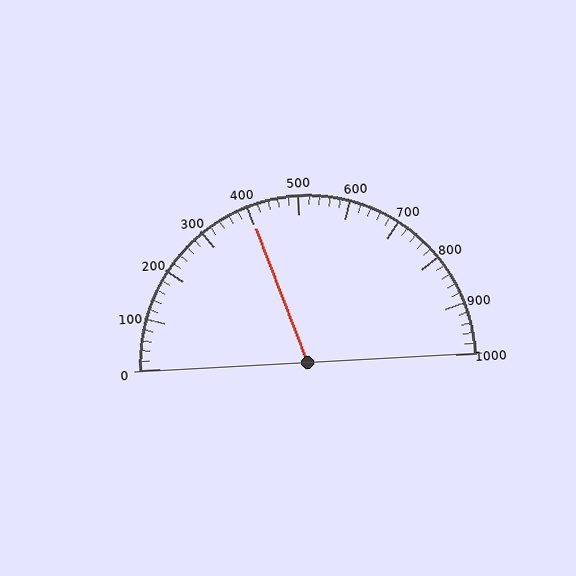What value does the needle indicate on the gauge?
The needle indicates approximately 400.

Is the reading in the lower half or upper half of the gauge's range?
The reading is in the lower half of the range (0 to 1000).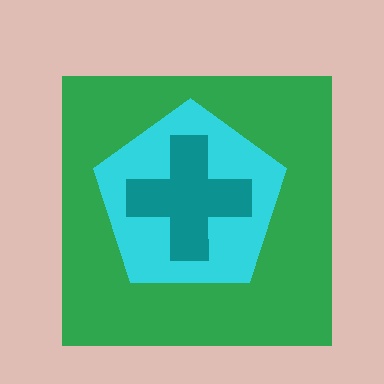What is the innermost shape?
The teal cross.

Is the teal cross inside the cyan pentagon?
Yes.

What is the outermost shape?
The green square.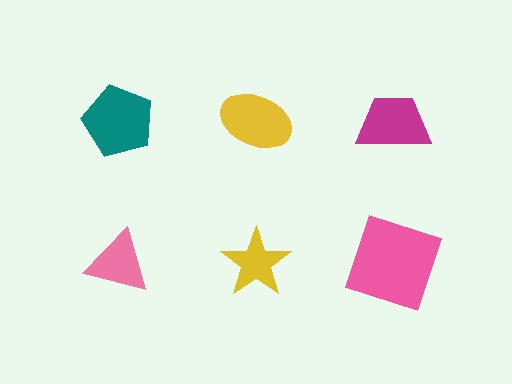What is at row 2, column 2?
A yellow star.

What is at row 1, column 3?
A magenta trapezoid.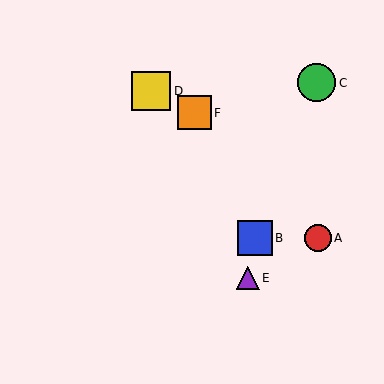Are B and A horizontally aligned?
Yes, both are at y≈238.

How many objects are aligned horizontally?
2 objects (A, B) are aligned horizontally.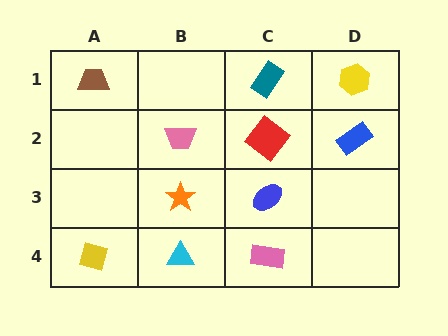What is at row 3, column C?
A blue ellipse.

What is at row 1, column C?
A teal rectangle.